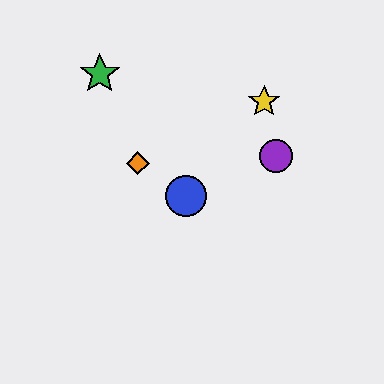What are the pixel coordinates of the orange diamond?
The orange diamond is at (138, 163).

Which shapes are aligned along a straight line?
The red diamond, the blue circle, the orange diamond are aligned along a straight line.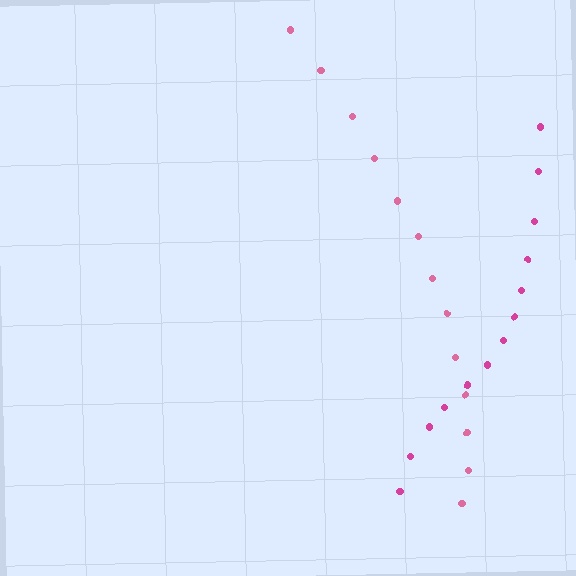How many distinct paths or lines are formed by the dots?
There are 2 distinct paths.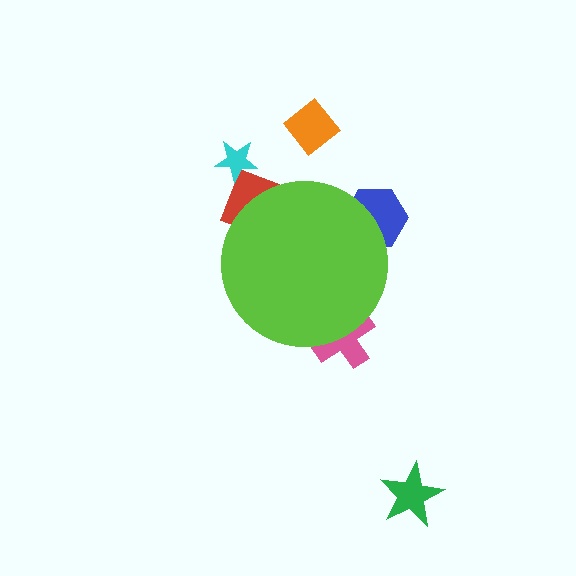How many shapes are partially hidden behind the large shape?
3 shapes are partially hidden.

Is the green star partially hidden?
No, the green star is fully visible.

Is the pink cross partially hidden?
Yes, the pink cross is partially hidden behind the lime circle.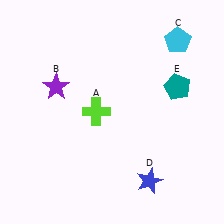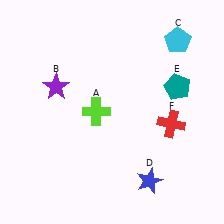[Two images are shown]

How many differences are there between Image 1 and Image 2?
There is 1 difference between the two images.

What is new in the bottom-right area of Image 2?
A red cross (F) was added in the bottom-right area of Image 2.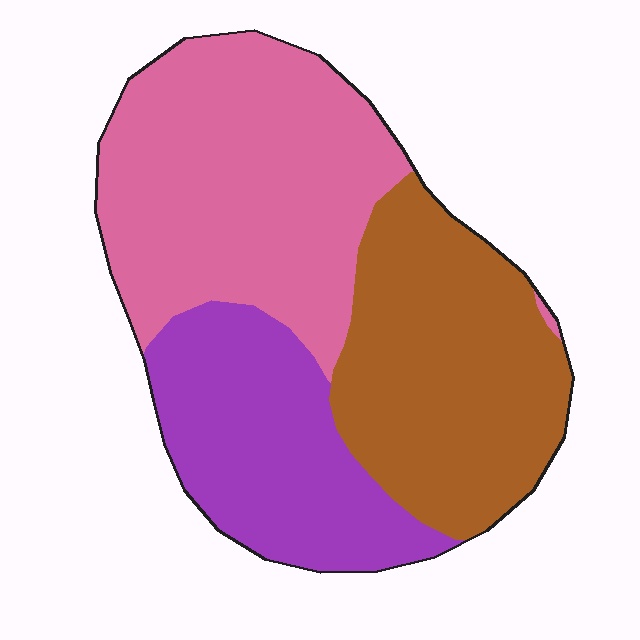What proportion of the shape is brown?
Brown covers 33% of the shape.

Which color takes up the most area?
Pink, at roughly 40%.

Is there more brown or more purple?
Brown.